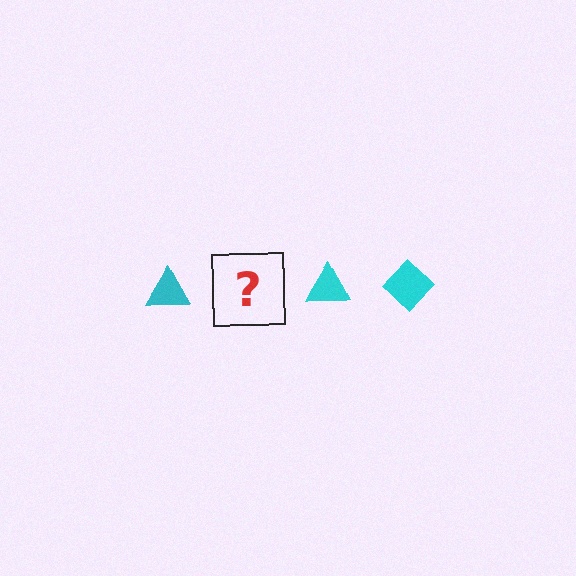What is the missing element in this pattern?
The missing element is a cyan diamond.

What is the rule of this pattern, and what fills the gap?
The rule is that the pattern cycles through triangle, diamond shapes in cyan. The gap should be filled with a cyan diamond.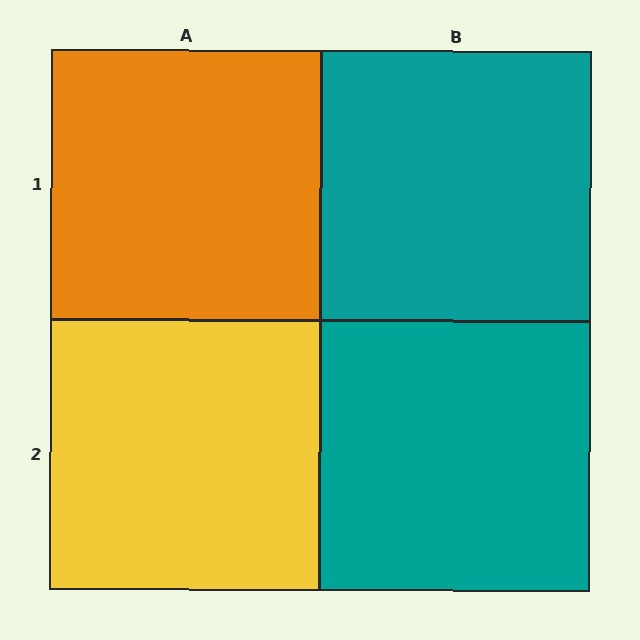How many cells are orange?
1 cell is orange.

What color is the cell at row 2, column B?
Teal.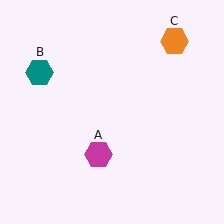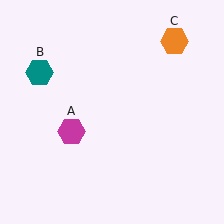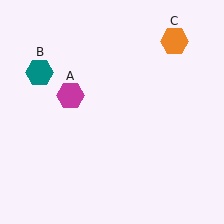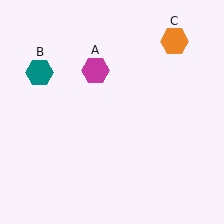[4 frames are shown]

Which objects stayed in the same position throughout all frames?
Teal hexagon (object B) and orange hexagon (object C) remained stationary.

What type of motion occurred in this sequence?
The magenta hexagon (object A) rotated clockwise around the center of the scene.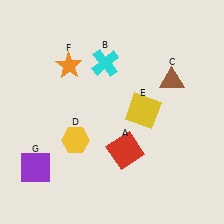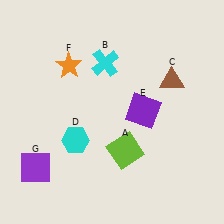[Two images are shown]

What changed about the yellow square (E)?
In Image 1, E is yellow. In Image 2, it changed to purple.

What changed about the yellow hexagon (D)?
In Image 1, D is yellow. In Image 2, it changed to cyan.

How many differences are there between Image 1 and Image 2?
There are 3 differences between the two images.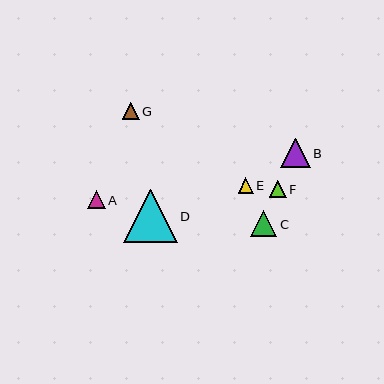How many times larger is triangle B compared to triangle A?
Triangle B is approximately 1.6 times the size of triangle A.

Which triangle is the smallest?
Triangle E is the smallest with a size of approximately 15 pixels.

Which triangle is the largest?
Triangle D is the largest with a size of approximately 54 pixels.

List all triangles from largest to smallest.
From largest to smallest: D, B, C, A, G, F, E.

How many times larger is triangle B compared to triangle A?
Triangle B is approximately 1.6 times the size of triangle A.